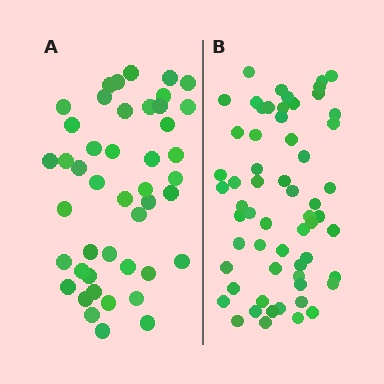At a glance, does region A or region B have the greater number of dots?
Region B (the right region) has more dots.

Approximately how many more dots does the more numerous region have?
Region B has approximately 15 more dots than region A.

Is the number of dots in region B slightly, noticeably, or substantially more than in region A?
Region B has noticeably more, but not dramatically so. The ratio is roughly 1.3 to 1.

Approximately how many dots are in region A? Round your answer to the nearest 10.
About 40 dots. (The exact count is 45, which rounds to 40.)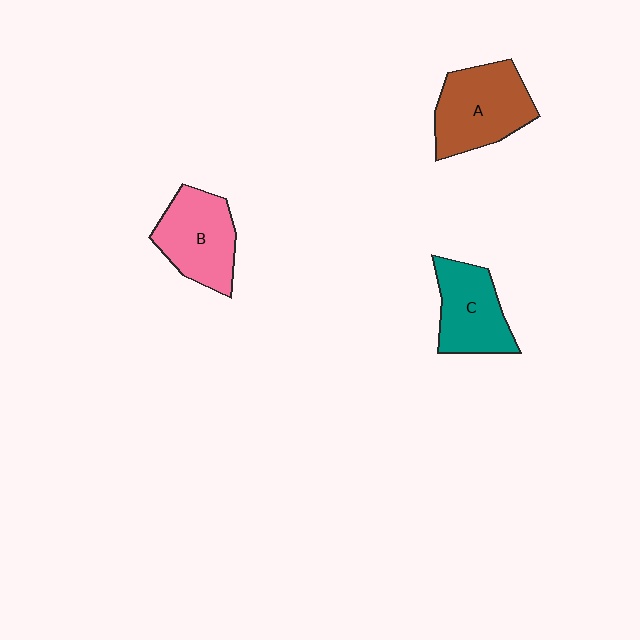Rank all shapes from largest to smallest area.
From largest to smallest: A (brown), B (pink), C (teal).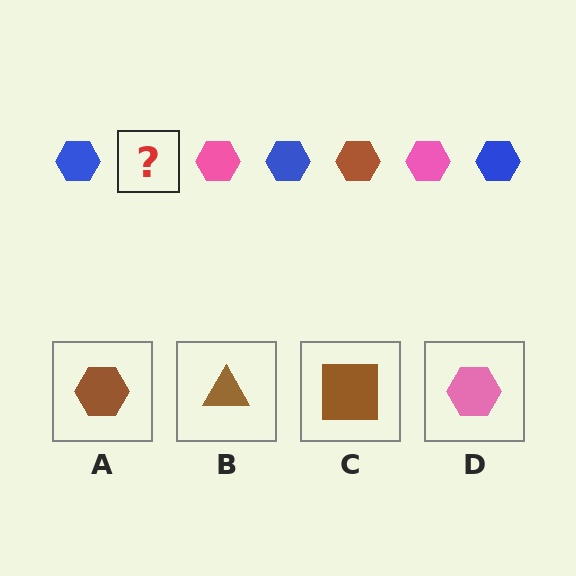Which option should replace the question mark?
Option A.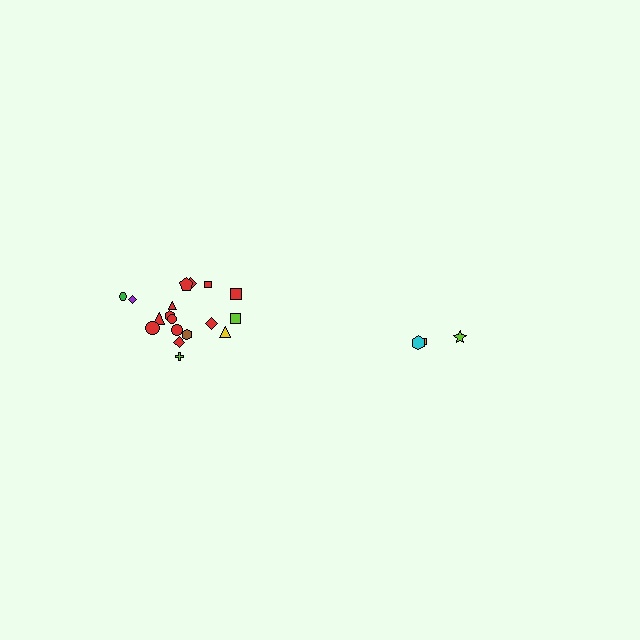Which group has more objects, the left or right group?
The left group.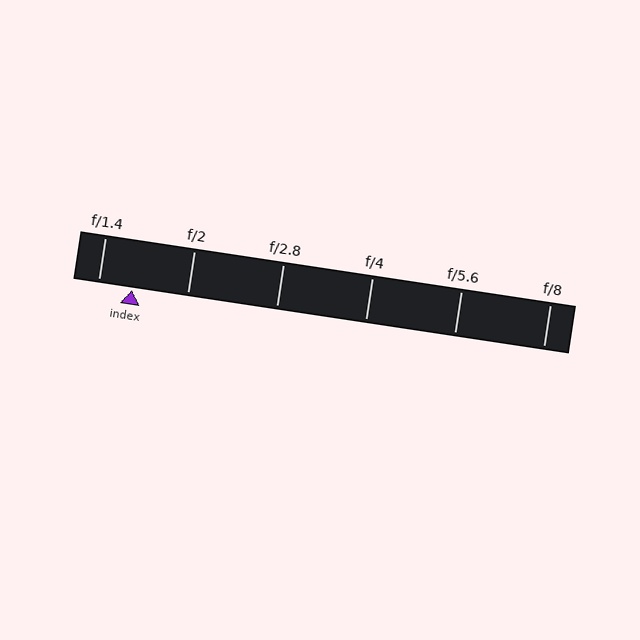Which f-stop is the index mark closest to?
The index mark is closest to f/1.4.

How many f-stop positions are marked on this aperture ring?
There are 6 f-stop positions marked.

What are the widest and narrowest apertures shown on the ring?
The widest aperture shown is f/1.4 and the narrowest is f/8.